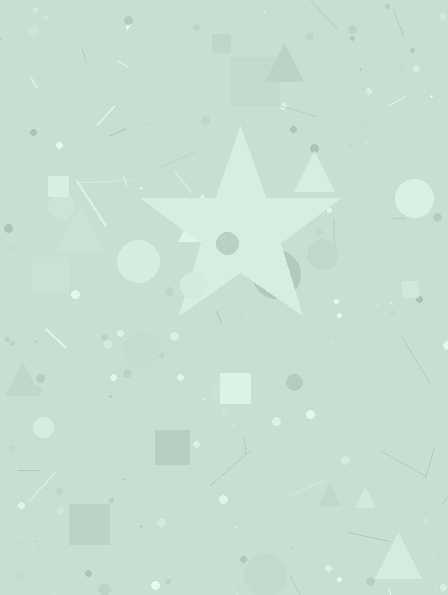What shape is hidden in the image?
A star is hidden in the image.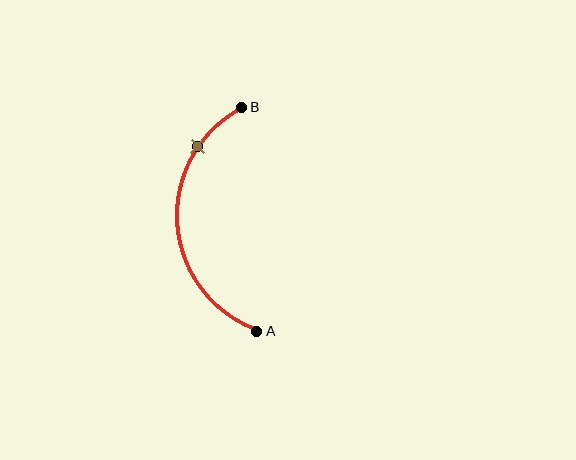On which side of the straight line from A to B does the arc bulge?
The arc bulges to the left of the straight line connecting A and B.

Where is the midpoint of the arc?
The arc midpoint is the point on the curve farthest from the straight line joining A and B. It sits to the left of that line.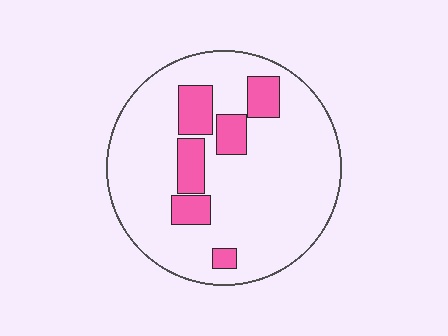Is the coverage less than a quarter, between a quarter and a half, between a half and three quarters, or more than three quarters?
Less than a quarter.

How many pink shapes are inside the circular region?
6.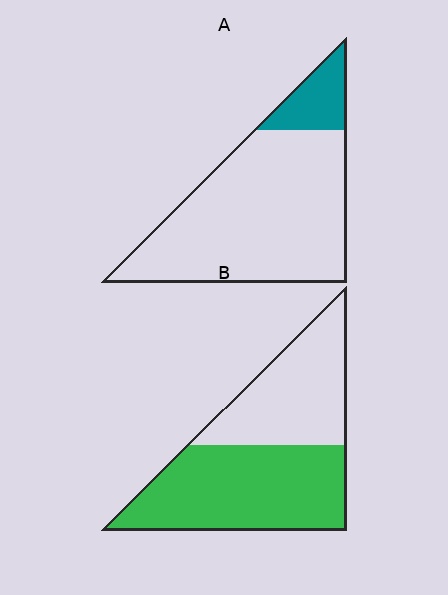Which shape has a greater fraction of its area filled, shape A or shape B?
Shape B.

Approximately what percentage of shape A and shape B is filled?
A is approximately 15% and B is approximately 60%.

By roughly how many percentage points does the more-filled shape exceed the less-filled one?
By roughly 45 percentage points (B over A).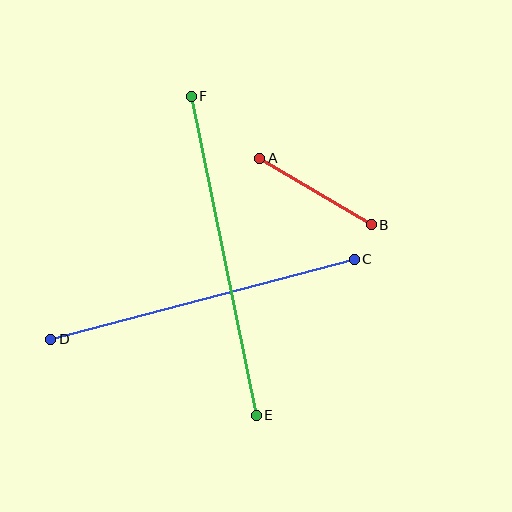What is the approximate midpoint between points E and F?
The midpoint is at approximately (224, 256) pixels.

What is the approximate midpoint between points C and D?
The midpoint is at approximately (202, 299) pixels.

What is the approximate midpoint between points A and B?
The midpoint is at approximately (315, 191) pixels.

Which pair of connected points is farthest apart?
Points E and F are farthest apart.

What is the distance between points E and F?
The distance is approximately 326 pixels.